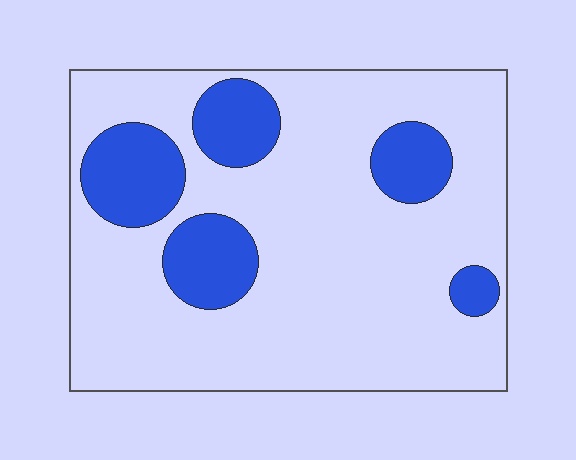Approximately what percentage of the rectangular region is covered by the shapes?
Approximately 20%.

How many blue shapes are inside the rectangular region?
5.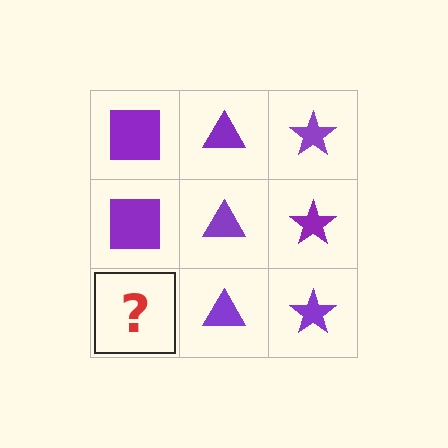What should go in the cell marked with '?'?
The missing cell should contain a purple square.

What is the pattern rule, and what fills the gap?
The rule is that each column has a consistent shape. The gap should be filled with a purple square.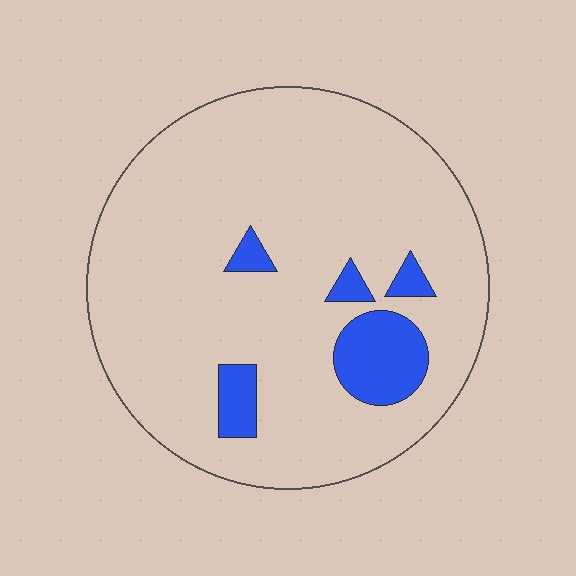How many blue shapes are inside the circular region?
5.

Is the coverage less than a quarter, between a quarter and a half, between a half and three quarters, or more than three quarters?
Less than a quarter.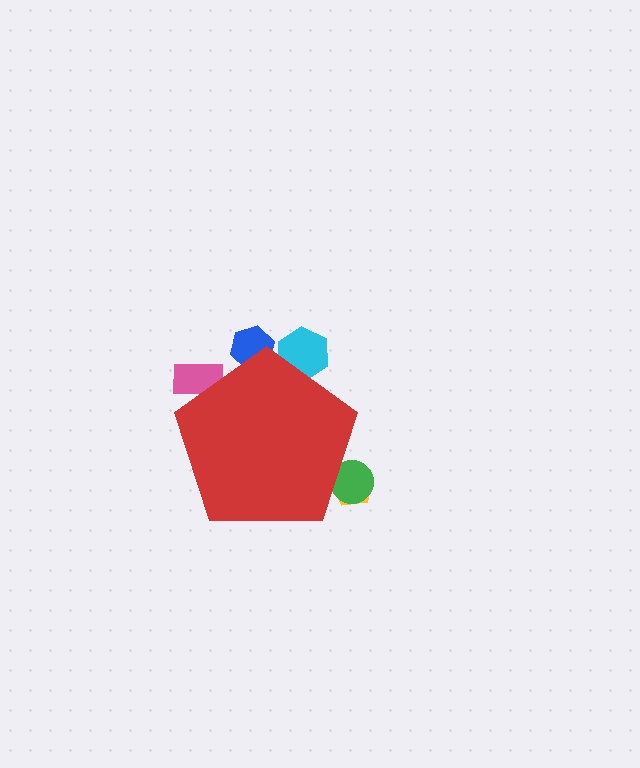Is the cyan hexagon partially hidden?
Yes, the cyan hexagon is partially hidden behind the red pentagon.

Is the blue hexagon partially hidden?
Yes, the blue hexagon is partially hidden behind the red pentagon.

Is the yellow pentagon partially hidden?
Yes, the yellow pentagon is partially hidden behind the red pentagon.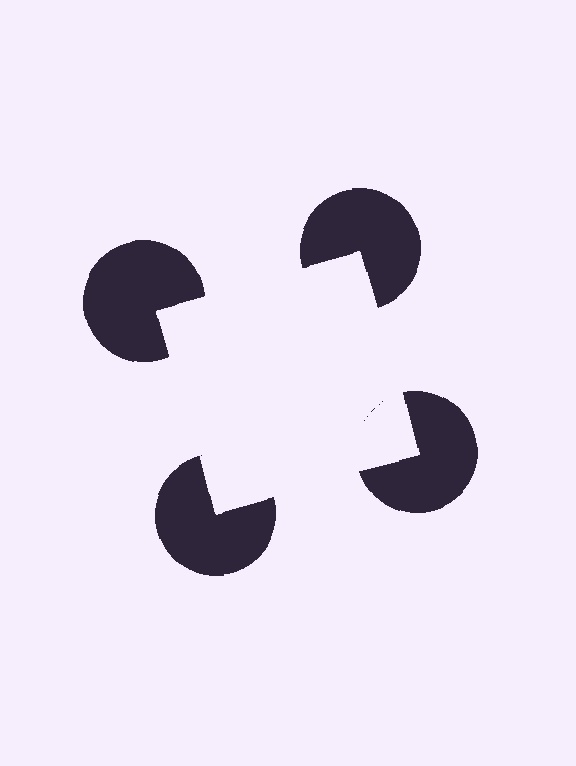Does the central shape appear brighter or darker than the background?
It typically appears slightly brighter than the background, even though no actual brightness change is drawn.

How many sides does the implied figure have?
4 sides.